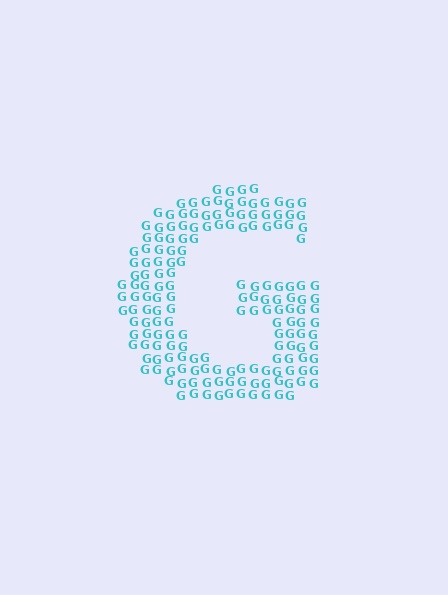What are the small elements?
The small elements are letter G's.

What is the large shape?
The large shape is the letter G.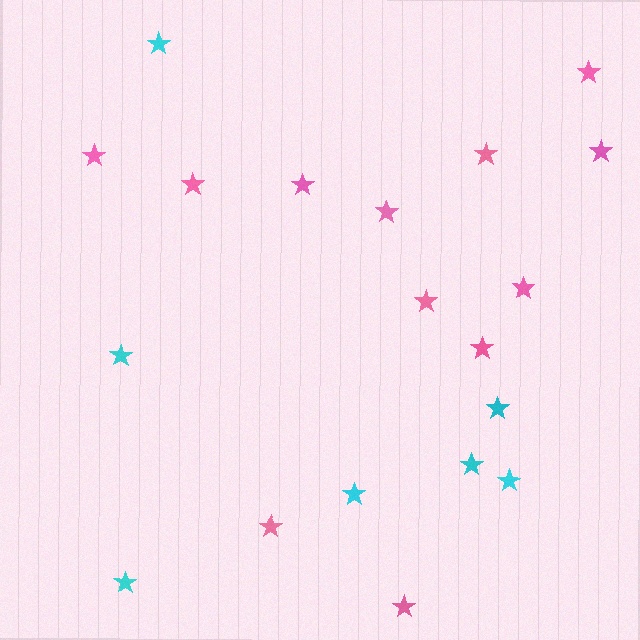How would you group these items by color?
There are 2 groups: one group of cyan stars (7) and one group of pink stars (12).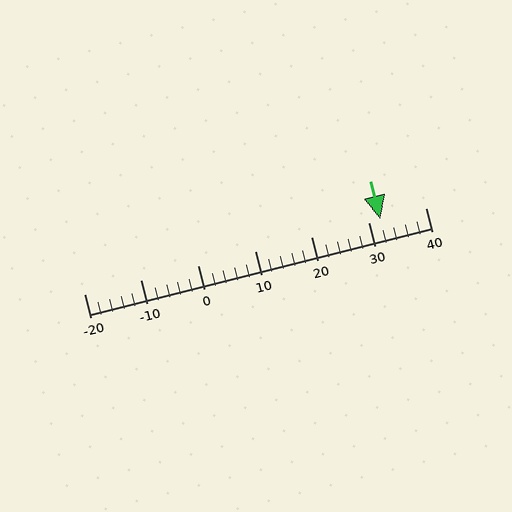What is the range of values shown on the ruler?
The ruler shows values from -20 to 40.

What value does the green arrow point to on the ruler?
The green arrow points to approximately 32.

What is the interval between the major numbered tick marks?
The major tick marks are spaced 10 units apart.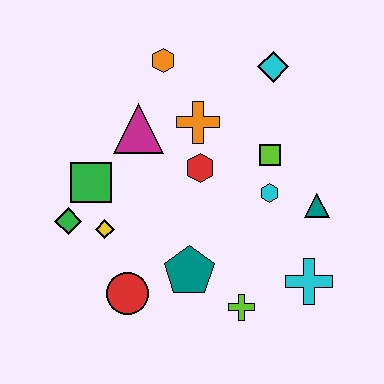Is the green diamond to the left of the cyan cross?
Yes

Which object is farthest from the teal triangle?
The green diamond is farthest from the teal triangle.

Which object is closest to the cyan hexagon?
The lime square is closest to the cyan hexagon.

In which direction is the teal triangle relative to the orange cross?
The teal triangle is to the right of the orange cross.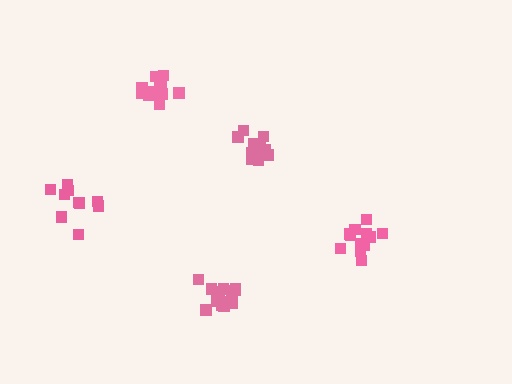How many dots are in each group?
Group 1: 14 dots, Group 2: 10 dots, Group 3: 14 dots, Group 4: 13 dots, Group 5: 13 dots (64 total).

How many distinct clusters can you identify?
There are 5 distinct clusters.